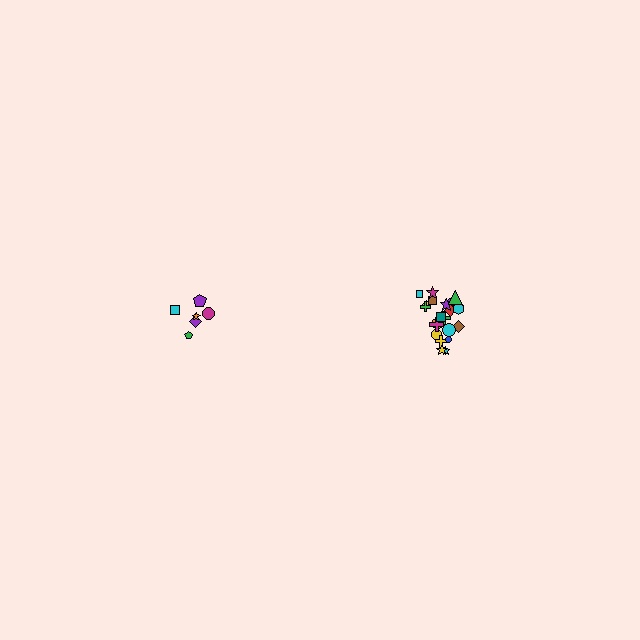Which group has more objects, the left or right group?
The right group.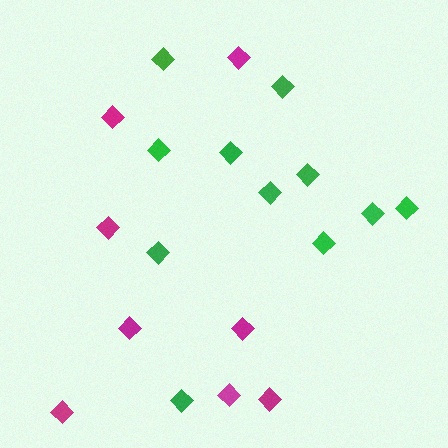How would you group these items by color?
There are 2 groups: one group of green diamonds (11) and one group of magenta diamonds (8).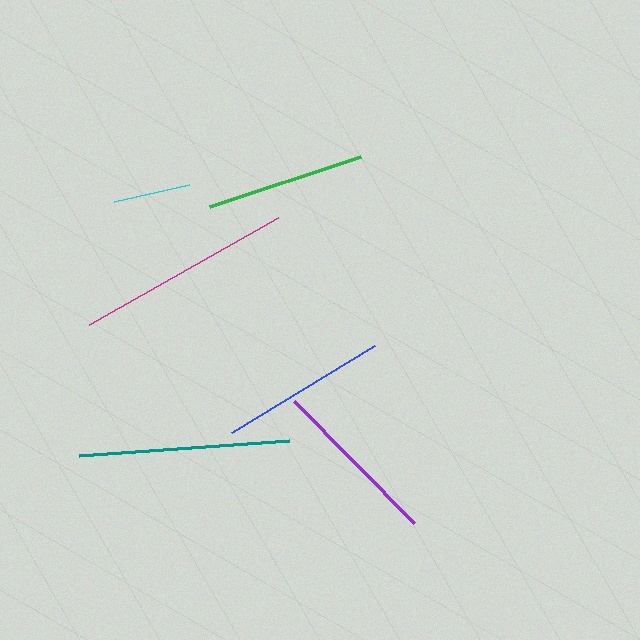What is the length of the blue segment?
The blue segment is approximately 167 pixels long.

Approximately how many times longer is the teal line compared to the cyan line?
The teal line is approximately 2.7 times the length of the cyan line.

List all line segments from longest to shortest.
From longest to shortest: magenta, teal, purple, blue, green, cyan.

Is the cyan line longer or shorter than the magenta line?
The magenta line is longer than the cyan line.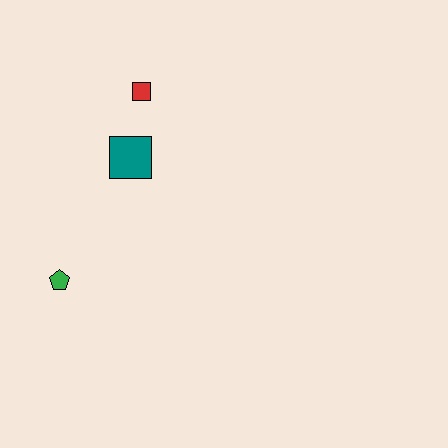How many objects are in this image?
There are 3 objects.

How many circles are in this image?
There are no circles.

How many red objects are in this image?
There is 1 red object.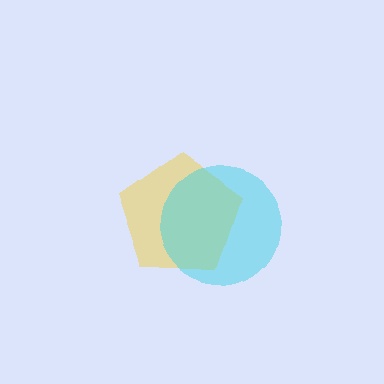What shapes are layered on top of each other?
The layered shapes are: a yellow pentagon, a cyan circle.